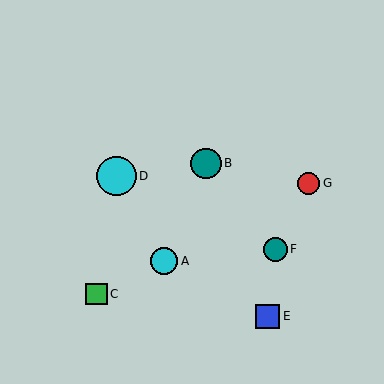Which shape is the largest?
The cyan circle (labeled D) is the largest.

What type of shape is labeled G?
Shape G is a red circle.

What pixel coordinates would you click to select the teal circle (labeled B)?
Click at (206, 163) to select the teal circle B.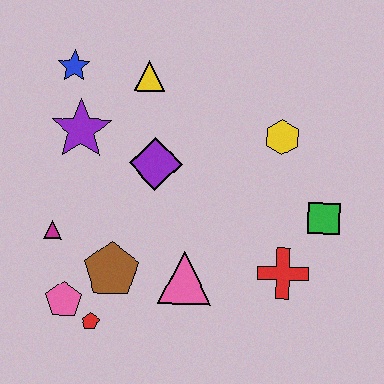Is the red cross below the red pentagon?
No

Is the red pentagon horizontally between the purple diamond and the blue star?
Yes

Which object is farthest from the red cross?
The blue star is farthest from the red cross.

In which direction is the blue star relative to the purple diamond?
The blue star is above the purple diamond.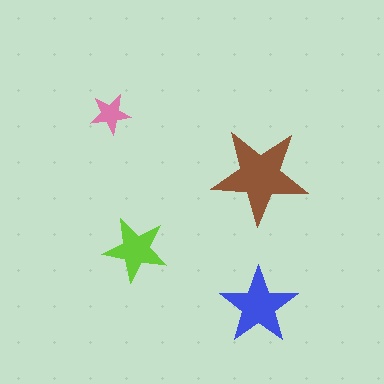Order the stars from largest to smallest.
the brown one, the blue one, the lime one, the pink one.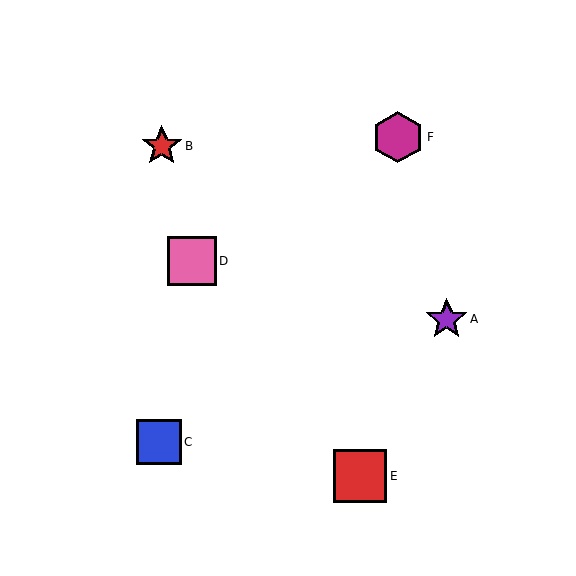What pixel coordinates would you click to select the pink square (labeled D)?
Click at (192, 261) to select the pink square D.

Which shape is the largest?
The red square (labeled E) is the largest.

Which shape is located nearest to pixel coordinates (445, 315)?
The purple star (labeled A) at (447, 319) is nearest to that location.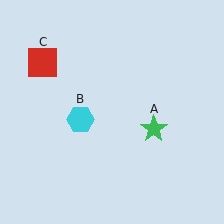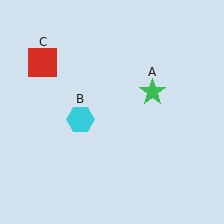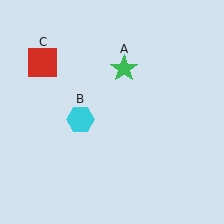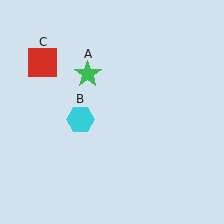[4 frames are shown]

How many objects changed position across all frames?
1 object changed position: green star (object A).